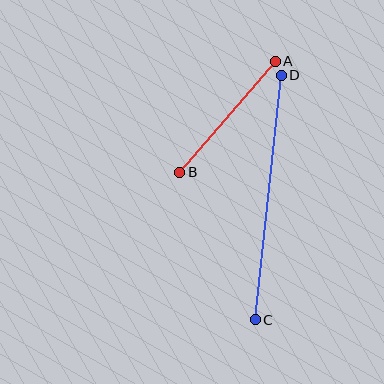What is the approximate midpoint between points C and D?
The midpoint is at approximately (268, 198) pixels.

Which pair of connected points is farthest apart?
Points C and D are farthest apart.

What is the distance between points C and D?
The distance is approximately 246 pixels.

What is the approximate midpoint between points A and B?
The midpoint is at approximately (227, 117) pixels.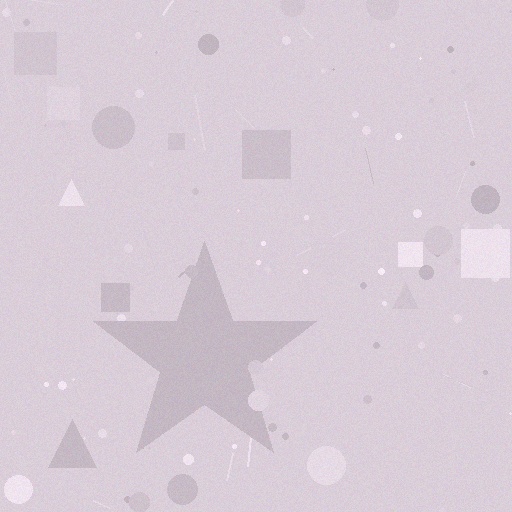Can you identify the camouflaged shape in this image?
The camouflaged shape is a star.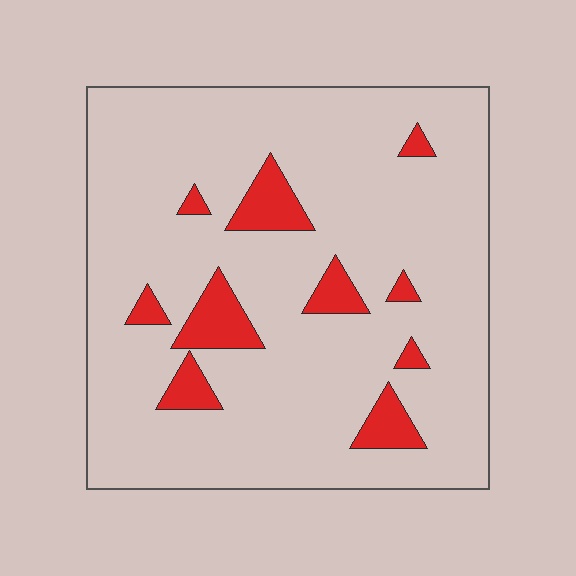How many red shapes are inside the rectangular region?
10.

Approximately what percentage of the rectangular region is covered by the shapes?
Approximately 10%.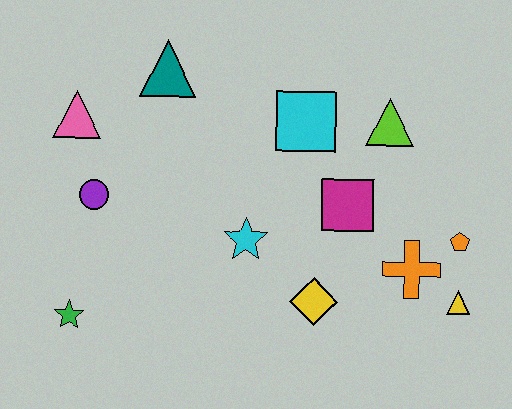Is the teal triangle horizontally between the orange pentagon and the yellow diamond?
No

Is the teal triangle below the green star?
No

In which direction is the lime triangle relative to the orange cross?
The lime triangle is above the orange cross.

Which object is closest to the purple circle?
The pink triangle is closest to the purple circle.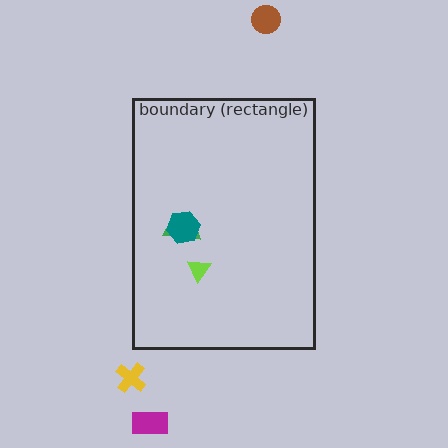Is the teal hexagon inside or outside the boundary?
Inside.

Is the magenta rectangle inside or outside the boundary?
Outside.